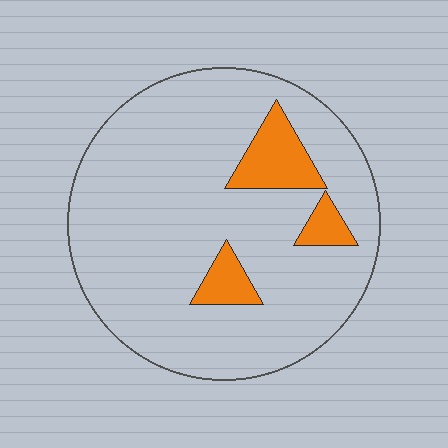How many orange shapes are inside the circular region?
3.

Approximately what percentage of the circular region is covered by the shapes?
Approximately 10%.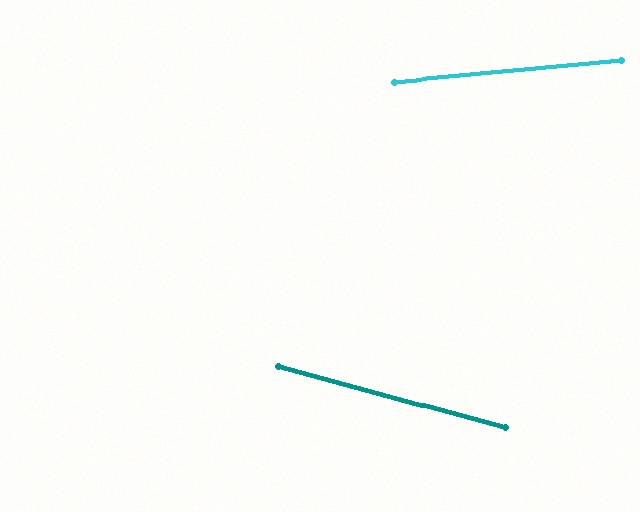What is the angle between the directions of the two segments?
Approximately 21 degrees.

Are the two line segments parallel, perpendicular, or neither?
Neither parallel nor perpendicular — they differ by about 21°.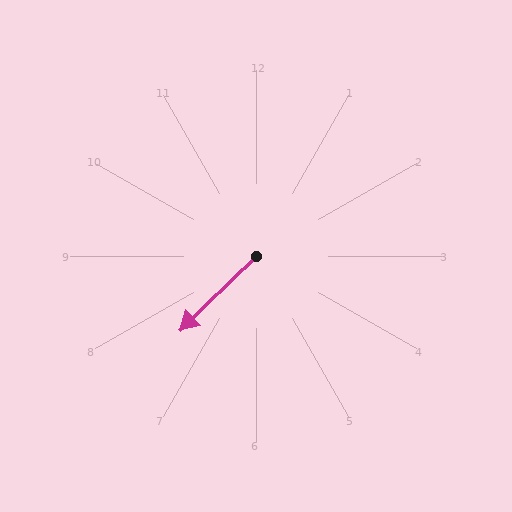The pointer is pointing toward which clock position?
Roughly 8 o'clock.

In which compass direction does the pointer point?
Southwest.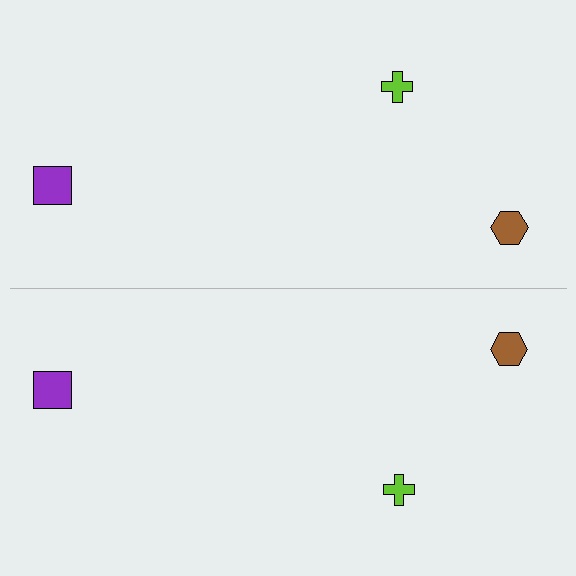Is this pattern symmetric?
Yes, this pattern has bilateral (reflection) symmetry.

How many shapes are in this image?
There are 6 shapes in this image.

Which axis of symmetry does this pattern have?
The pattern has a horizontal axis of symmetry running through the center of the image.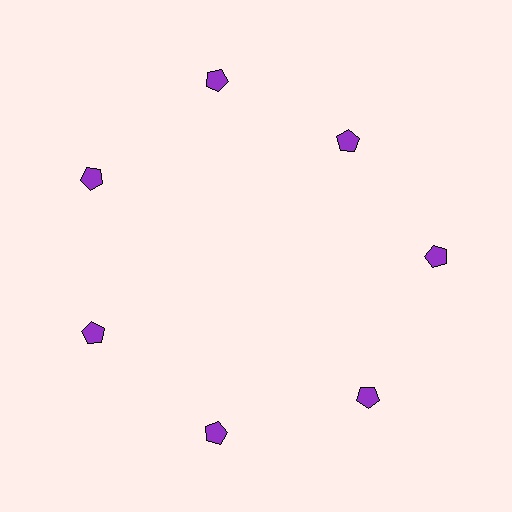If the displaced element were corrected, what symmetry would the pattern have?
It would have 7-fold rotational symmetry — the pattern would map onto itself every 51 degrees.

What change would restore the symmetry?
The symmetry would be restored by moving it outward, back onto the ring so that all 7 pentagons sit at equal angles and equal distance from the center.